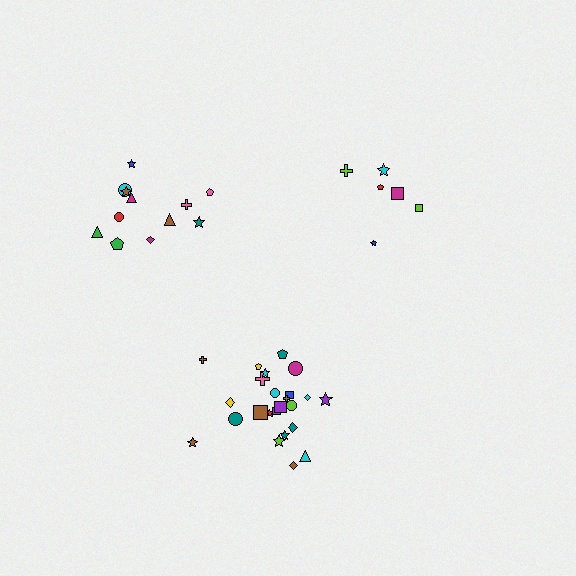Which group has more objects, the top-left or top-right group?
The top-left group.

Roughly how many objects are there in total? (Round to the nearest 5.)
Roughly 45 objects in total.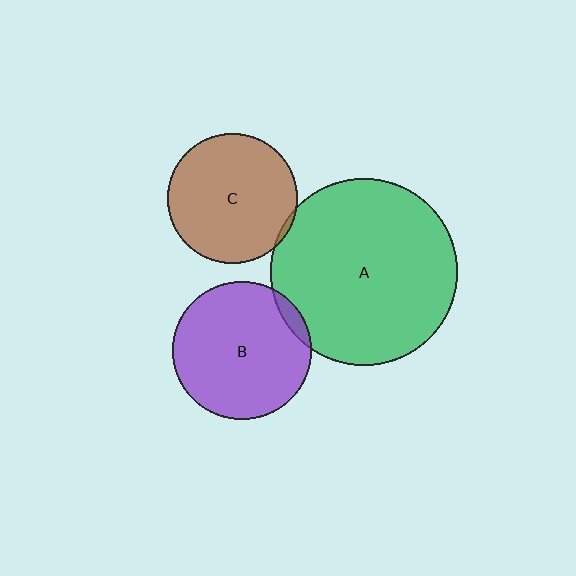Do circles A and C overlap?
Yes.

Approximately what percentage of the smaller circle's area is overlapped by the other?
Approximately 5%.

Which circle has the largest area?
Circle A (green).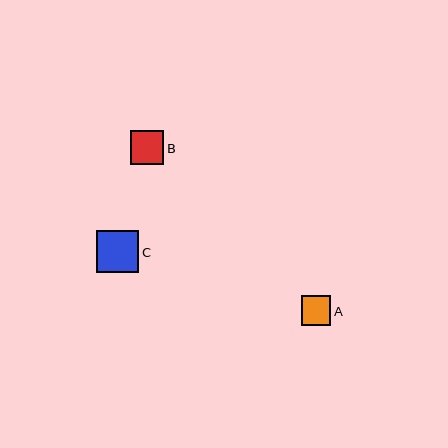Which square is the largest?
Square C is the largest with a size of approximately 42 pixels.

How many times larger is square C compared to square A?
Square C is approximately 1.4 times the size of square A.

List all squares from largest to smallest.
From largest to smallest: C, B, A.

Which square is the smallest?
Square A is the smallest with a size of approximately 29 pixels.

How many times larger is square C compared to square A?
Square C is approximately 1.4 times the size of square A.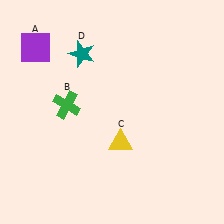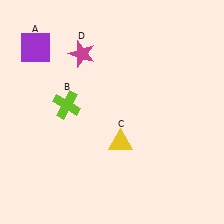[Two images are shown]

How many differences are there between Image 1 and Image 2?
There are 2 differences between the two images.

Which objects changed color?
B changed from green to lime. D changed from teal to magenta.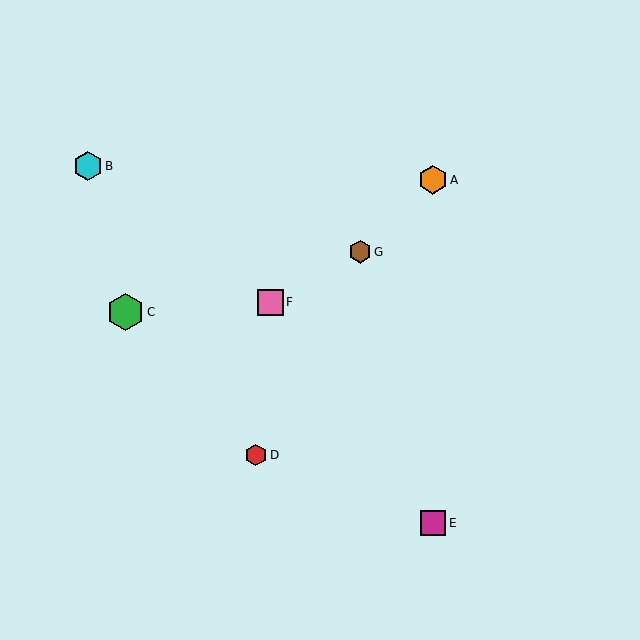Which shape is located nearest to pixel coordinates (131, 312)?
The green hexagon (labeled C) at (126, 312) is nearest to that location.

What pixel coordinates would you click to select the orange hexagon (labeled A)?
Click at (433, 180) to select the orange hexagon A.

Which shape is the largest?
The green hexagon (labeled C) is the largest.